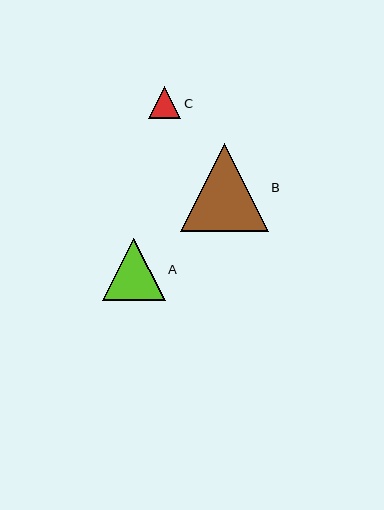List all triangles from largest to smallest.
From largest to smallest: B, A, C.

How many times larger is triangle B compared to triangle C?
Triangle B is approximately 2.8 times the size of triangle C.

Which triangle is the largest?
Triangle B is the largest with a size of approximately 88 pixels.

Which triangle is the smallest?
Triangle C is the smallest with a size of approximately 32 pixels.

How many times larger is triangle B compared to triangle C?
Triangle B is approximately 2.8 times the size of triangle C.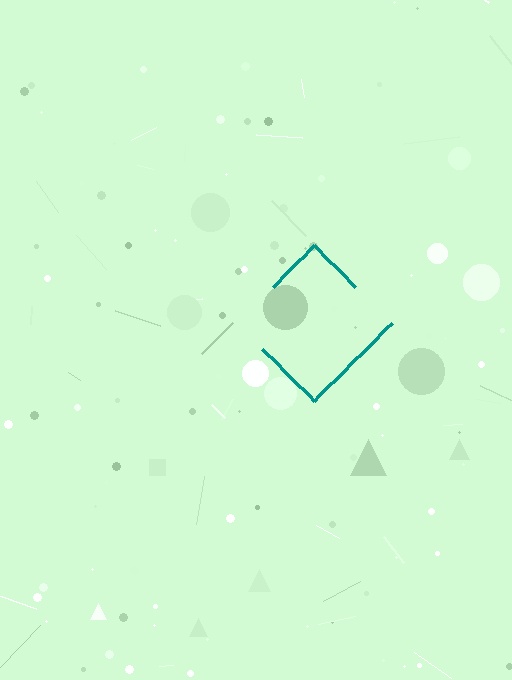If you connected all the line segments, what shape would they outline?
They would outline a diamond.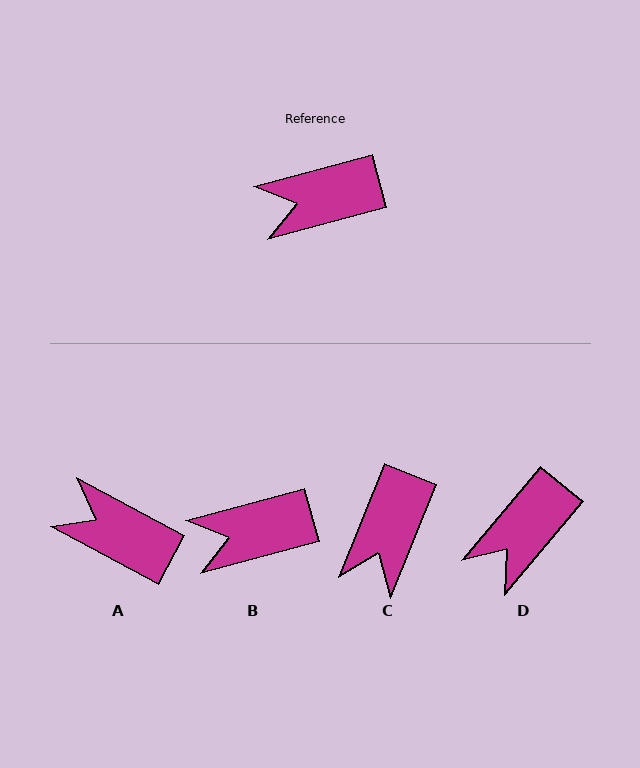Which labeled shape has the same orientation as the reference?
B.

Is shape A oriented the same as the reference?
No, it is off by about 44 degrees.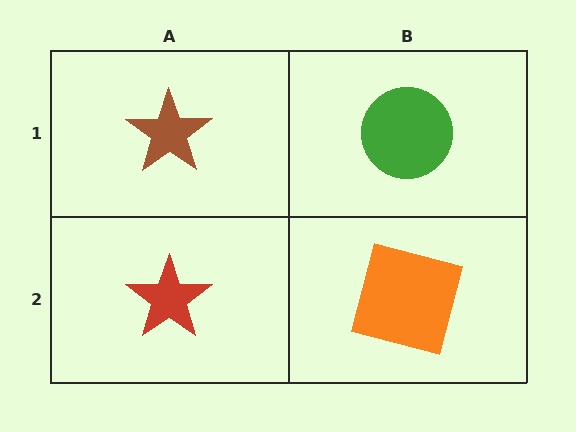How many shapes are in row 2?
2 shapes.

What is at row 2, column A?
A red star.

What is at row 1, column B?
A green circle.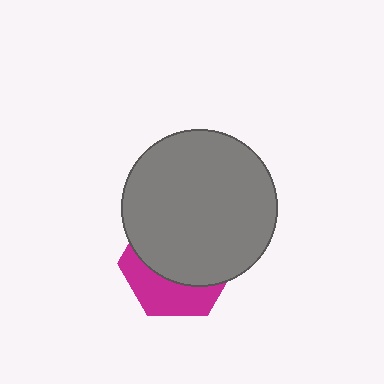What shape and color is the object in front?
The object in front is a gray circle.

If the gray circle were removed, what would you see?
You would see the complete magenta hexagon.